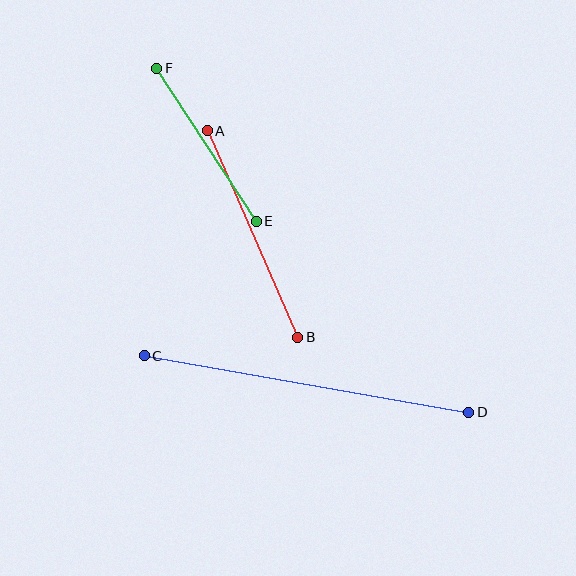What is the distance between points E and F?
The distance is approximately 183 pixels.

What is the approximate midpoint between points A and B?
The midpoint is at approximately (252, 234) pixels.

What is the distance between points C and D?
The distance is approximately 329 pixels.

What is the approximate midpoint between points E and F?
The midpoint is at approximately (206, 145) pixels.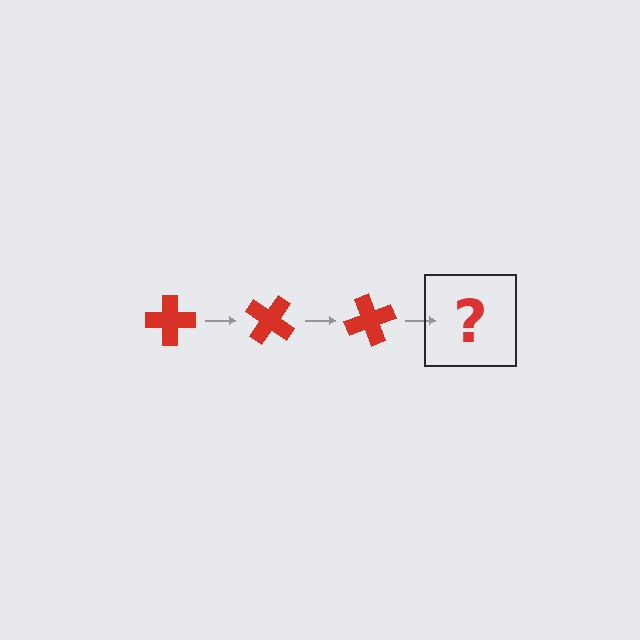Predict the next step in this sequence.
The next step is a red cross rotated 105 degrees.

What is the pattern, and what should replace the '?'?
The pattern is that the cross rotates 35 degrees each step. The '?' should be a red cross rotated 105 degrees.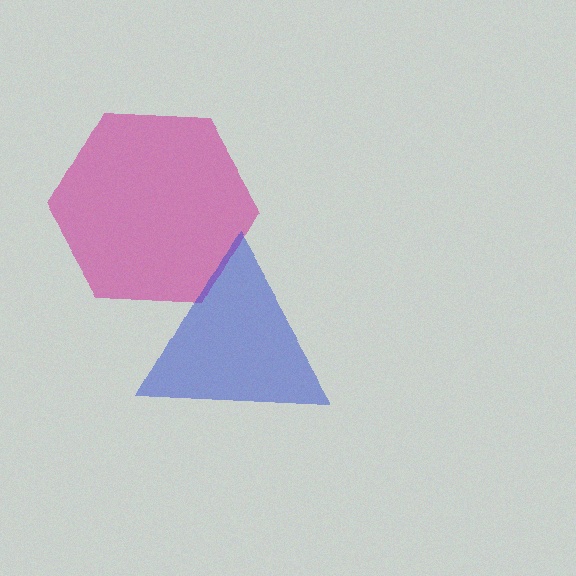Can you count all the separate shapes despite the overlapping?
Yes, there are 2 separate shapes.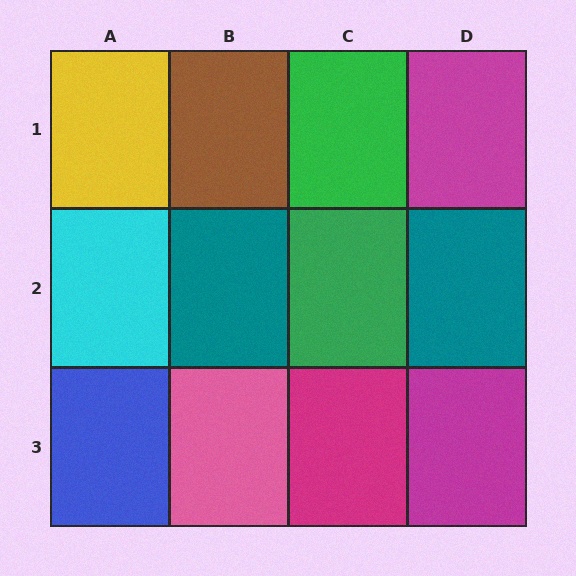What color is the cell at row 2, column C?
Green.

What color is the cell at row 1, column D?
Magenta.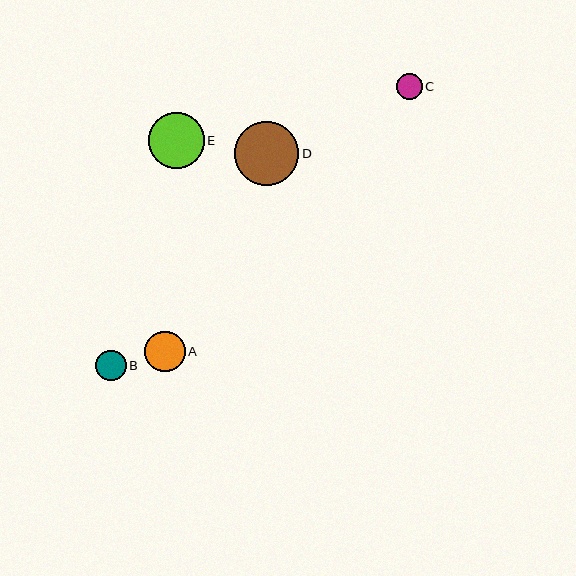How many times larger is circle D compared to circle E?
Circle D is approximately 1.1 times the size of circle E.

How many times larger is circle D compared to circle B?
Circle D is approximately 2.1 times the size of circle B.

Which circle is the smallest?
Circle C is the smallest with a size of approximately 26 pixels.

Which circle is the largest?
Circle D is the largest with a size of approximately 64 pixels.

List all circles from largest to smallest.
From largest to smallest: D, E, A, B, C.